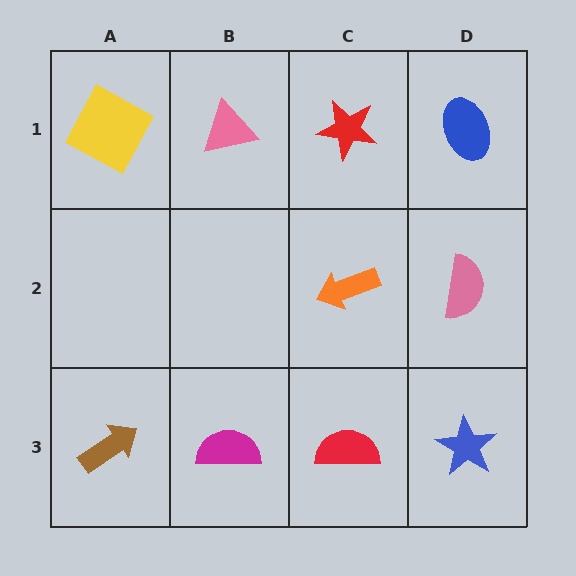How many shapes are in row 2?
2 shapes.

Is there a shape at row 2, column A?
No, that cell is empty.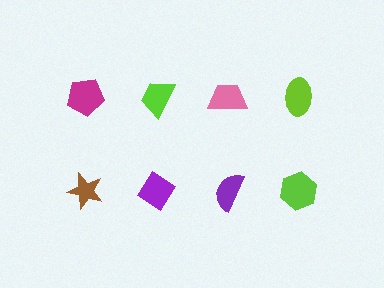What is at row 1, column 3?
A pink trapezoid.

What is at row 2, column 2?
A purple diamond.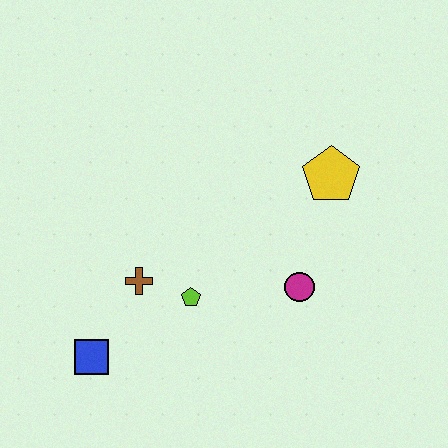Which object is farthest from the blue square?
The yellow pentagon is farthest from the blue square.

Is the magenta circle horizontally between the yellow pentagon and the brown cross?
Yes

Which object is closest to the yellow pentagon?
The magenta circle is closest to the yellow pentagon.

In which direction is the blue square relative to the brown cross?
The blue square is below the brown cross.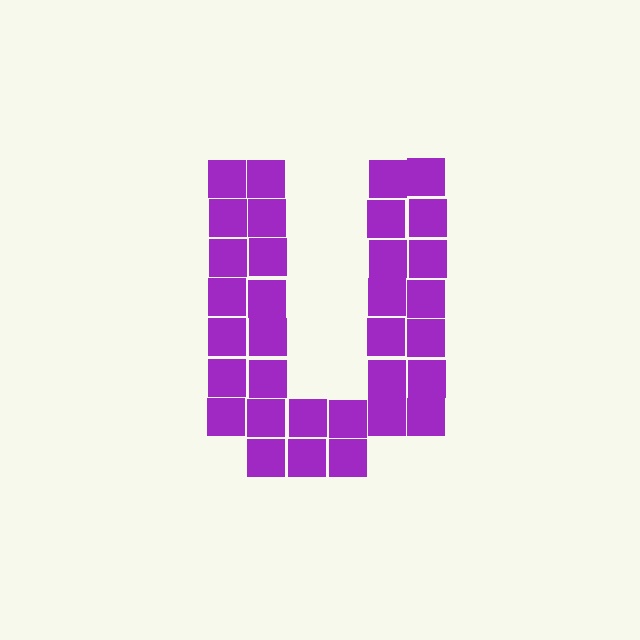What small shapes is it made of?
It is made of small squares.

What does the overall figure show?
The overall figure shows the letter U.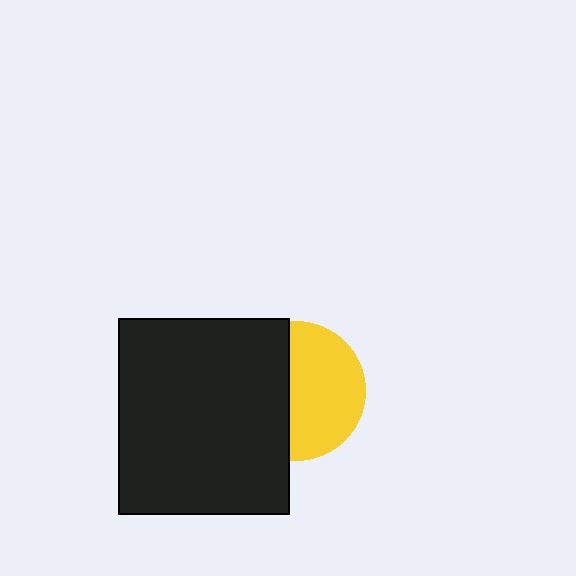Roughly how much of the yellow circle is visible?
About half of it is visible (roughly 55%).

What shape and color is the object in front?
The object in front is a black rectangle.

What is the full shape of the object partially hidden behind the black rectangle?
The partially hidden object is a yellow circle.